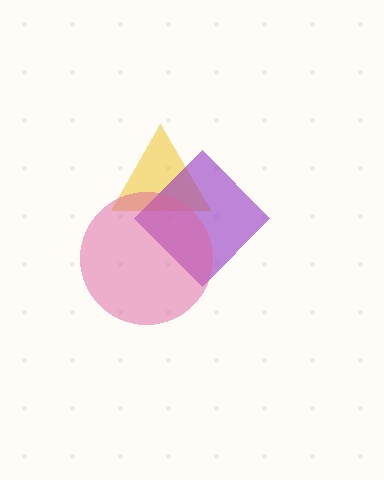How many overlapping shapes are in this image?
There are 3 overlapping shapes in the image.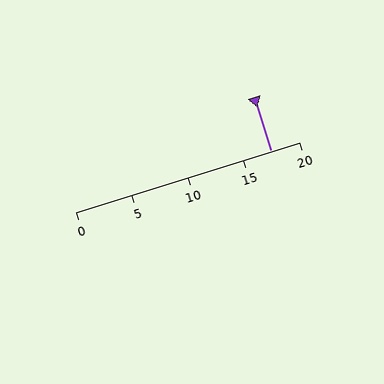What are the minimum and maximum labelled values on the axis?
The axis runs from 0 to 20.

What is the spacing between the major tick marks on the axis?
The major ticks are spaced 5 apart.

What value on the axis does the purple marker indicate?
The marker indicates approximately 17.5.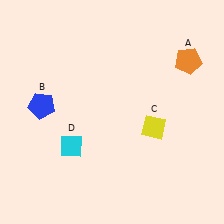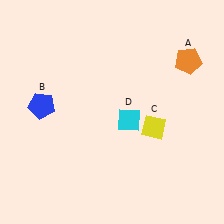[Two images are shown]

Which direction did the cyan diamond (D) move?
The cyan diamond (D) moved right.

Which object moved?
The cyan diamond (D) moved right.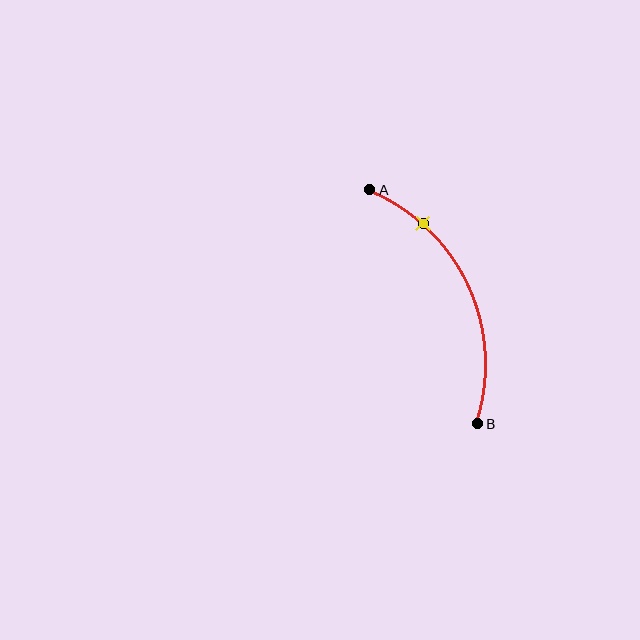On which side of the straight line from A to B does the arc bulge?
The arc bulges to the right of the straight line connecting A and B.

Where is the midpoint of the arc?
The arc midpoint is the point on the curve farthest from the straight line joining A and B. It sits to the right of that line.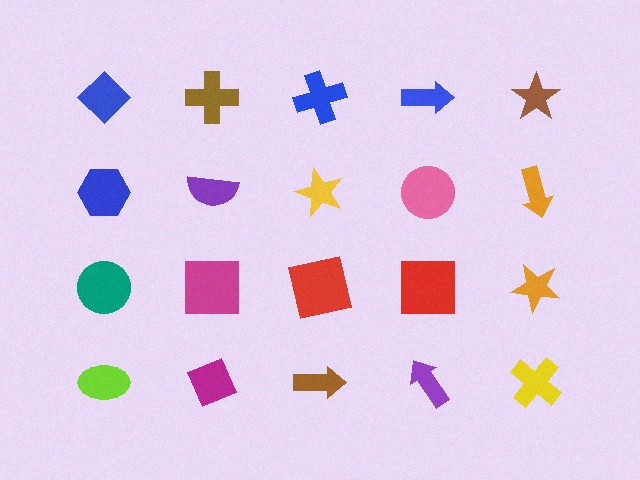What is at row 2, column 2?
A purple semicircle.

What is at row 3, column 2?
A magenta square.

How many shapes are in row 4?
5 shapes.